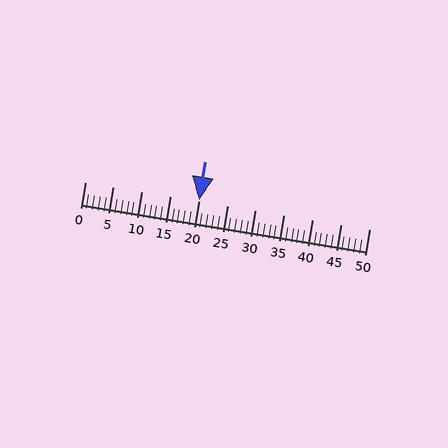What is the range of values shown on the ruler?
The ruler shows values from 0 to 50.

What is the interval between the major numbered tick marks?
The major tick marks are spaced 5 units apart.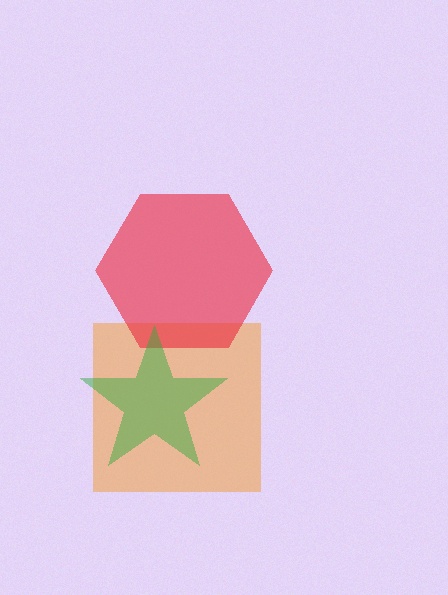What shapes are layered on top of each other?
The layered shapes are: an orange square, a red hexagon, a green star.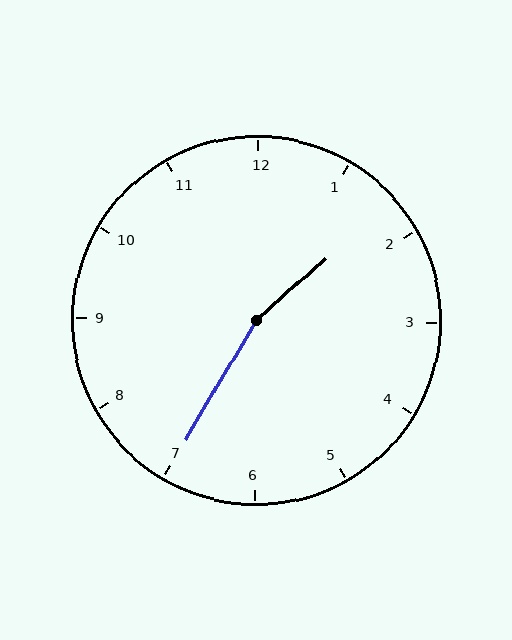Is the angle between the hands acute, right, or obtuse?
It is obtuse.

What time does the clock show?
1:35.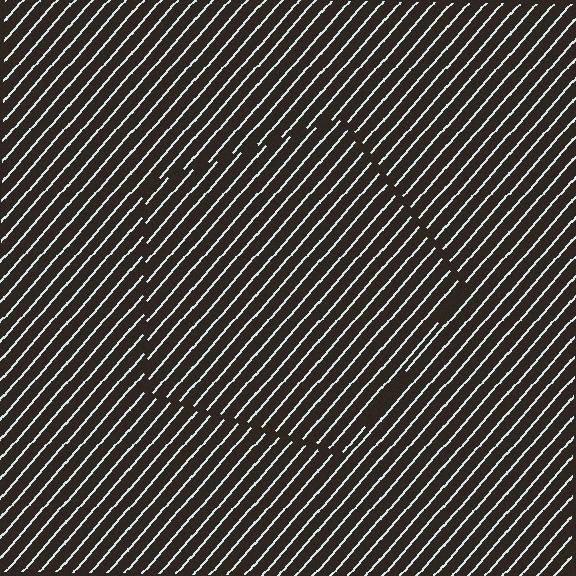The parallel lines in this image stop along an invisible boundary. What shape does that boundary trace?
An illusory pentagon. The interior of the shape contains the same grating, shifted by half a period — the contour is defined by the phase discontinuity where line-ends from the inner and outer gratings abut.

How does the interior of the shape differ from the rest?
The interior of the shape contains the same grating, shifted by half a period — the contour is defined by the phase discontinuity where line-ends from the inner and outer gratings abut.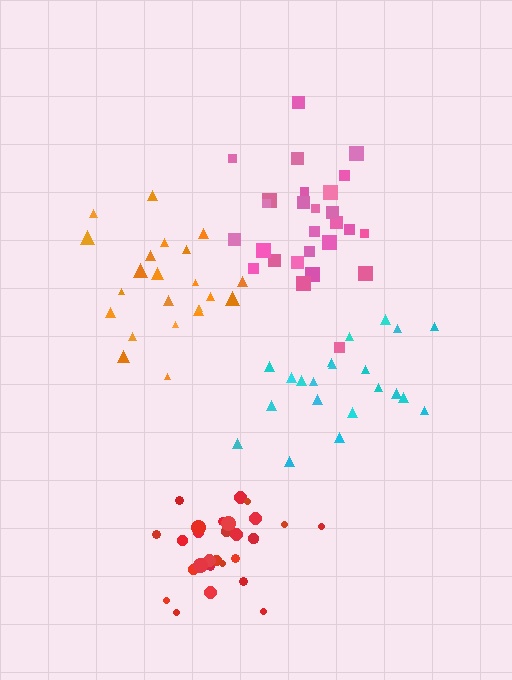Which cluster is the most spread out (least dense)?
Cyan.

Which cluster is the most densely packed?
Red.